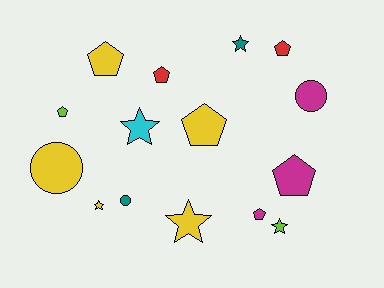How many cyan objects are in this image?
There is 1 cyan object.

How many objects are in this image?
There are 15 objects.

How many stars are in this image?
There are 5 stars.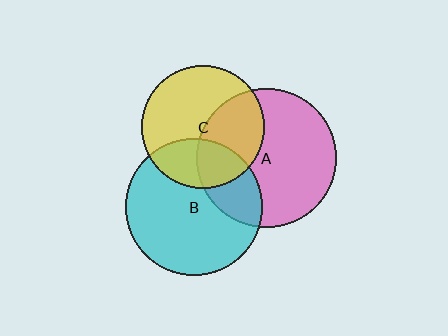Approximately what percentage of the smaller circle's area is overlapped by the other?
Approximately 40%.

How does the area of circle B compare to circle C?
Approximately 1.2 times.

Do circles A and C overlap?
Yes.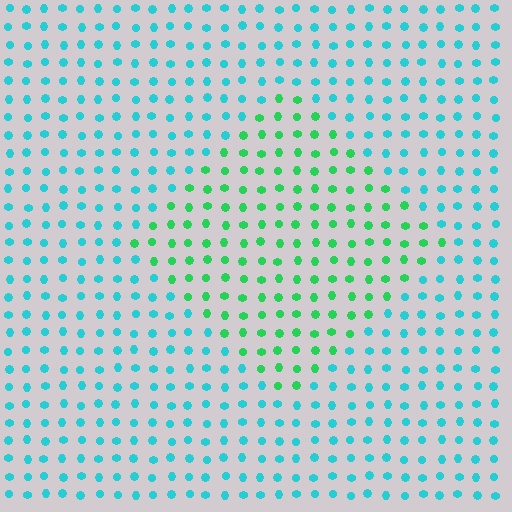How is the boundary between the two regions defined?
The boundary is defined purely by a slight shift in hue (about 45 degrees). Spacing, size, and orientation are identical on both sides.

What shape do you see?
I see a diamond.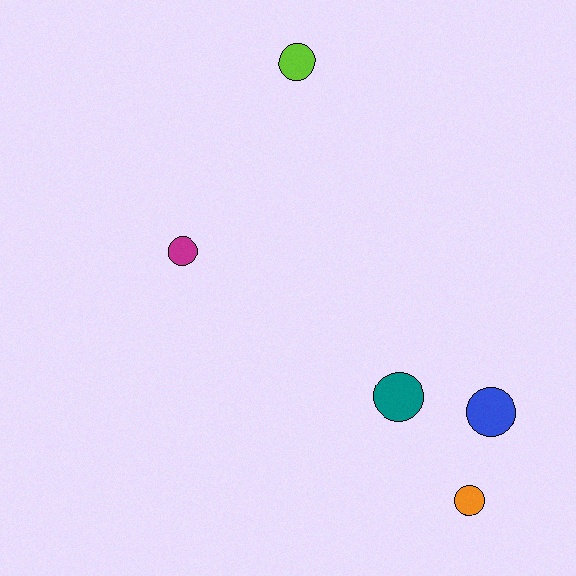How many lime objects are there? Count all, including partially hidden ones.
There is 1 lime object.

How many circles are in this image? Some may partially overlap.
There are 5 circles.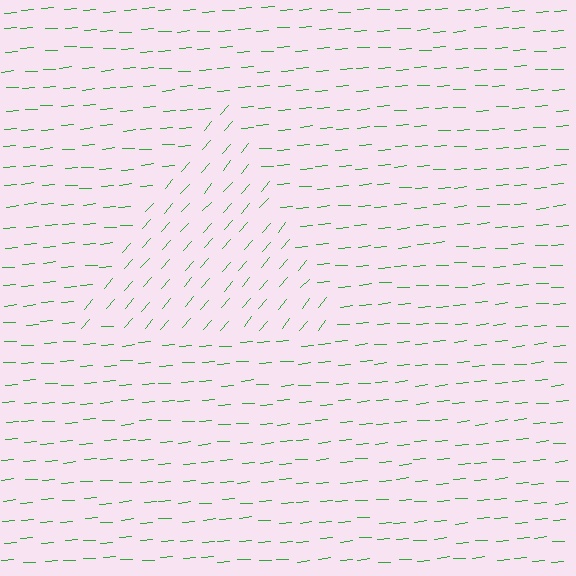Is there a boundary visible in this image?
Yes, there is a texture boundary formed by a change in line orientation.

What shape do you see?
I see a triangle.